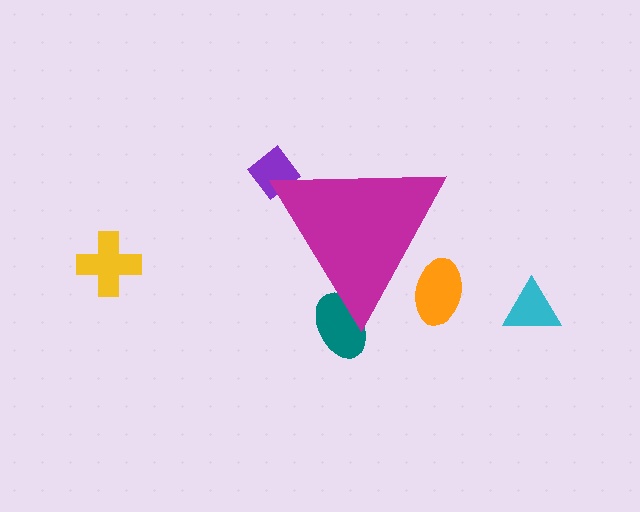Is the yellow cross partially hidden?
No, the yellow cross is fully visible.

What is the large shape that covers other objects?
A magenta triangle.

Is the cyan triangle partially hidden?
No, the cyan triangle is fully visible.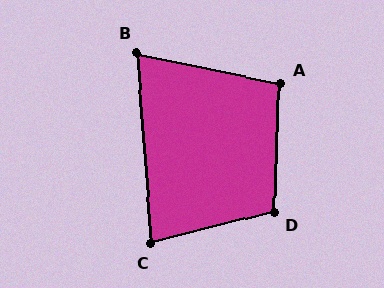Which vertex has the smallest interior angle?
B, at approximately 73 degrees.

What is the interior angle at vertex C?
Approximately 81 degrees (acute).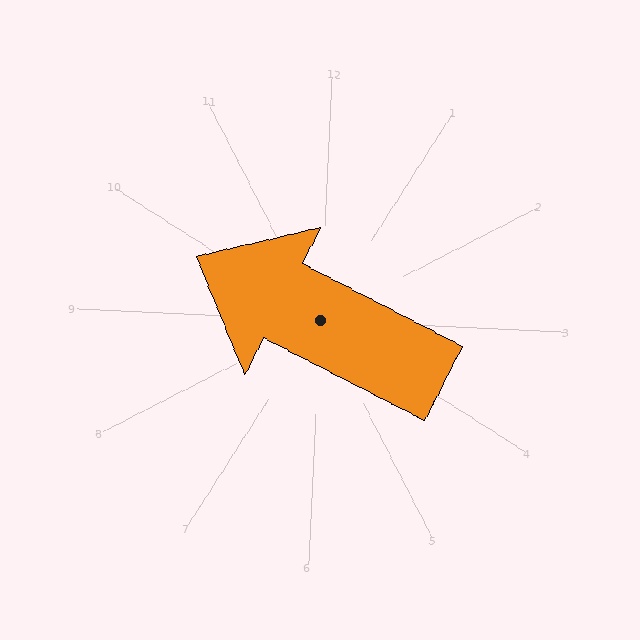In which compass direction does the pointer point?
Northwest.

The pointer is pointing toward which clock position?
Roughly 10 o'clock.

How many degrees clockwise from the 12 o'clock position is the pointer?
Approximately 294 degrees.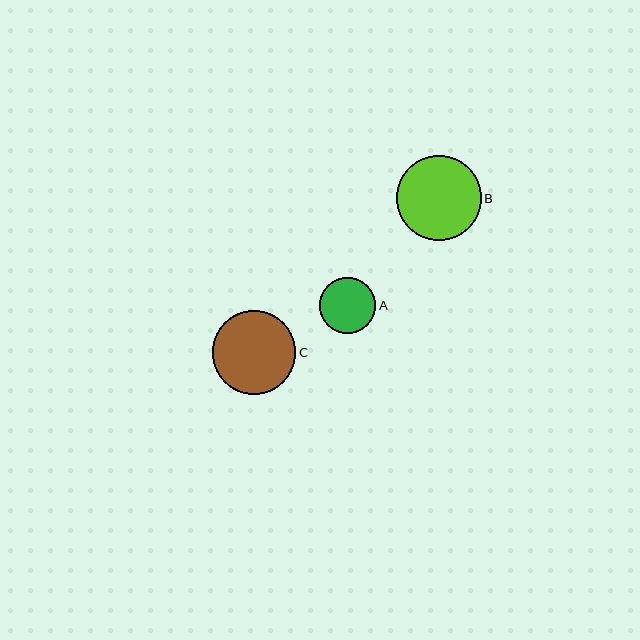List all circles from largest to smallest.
From largest to smallest: B, C, A.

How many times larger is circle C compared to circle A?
Circle C is approximately 1.5 times the size of circle A.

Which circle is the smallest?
Circle A is the smallest with a size of approximately 56 pixels.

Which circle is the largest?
Circle B is the largest with a size of approximately 85 pixels.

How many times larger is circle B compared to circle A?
Circle B is approximately 1.5 times the size of circle A.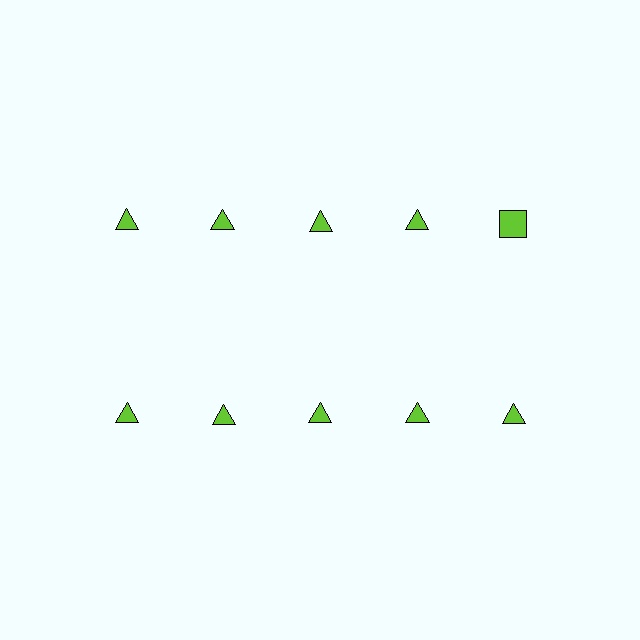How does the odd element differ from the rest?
It has a different shape: square instead of triangle.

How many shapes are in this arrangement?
There are 10 shapes arranged in a grid pattern.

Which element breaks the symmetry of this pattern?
The lime square in the top row, rightmost column breaks the symmetry. All other shapes are lime triangles.